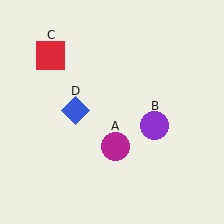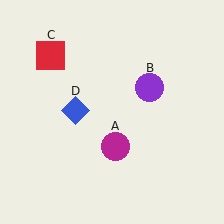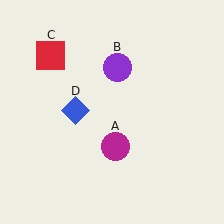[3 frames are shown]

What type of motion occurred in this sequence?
The purple circle (object B) rotated counterclockwise around the center of the scene.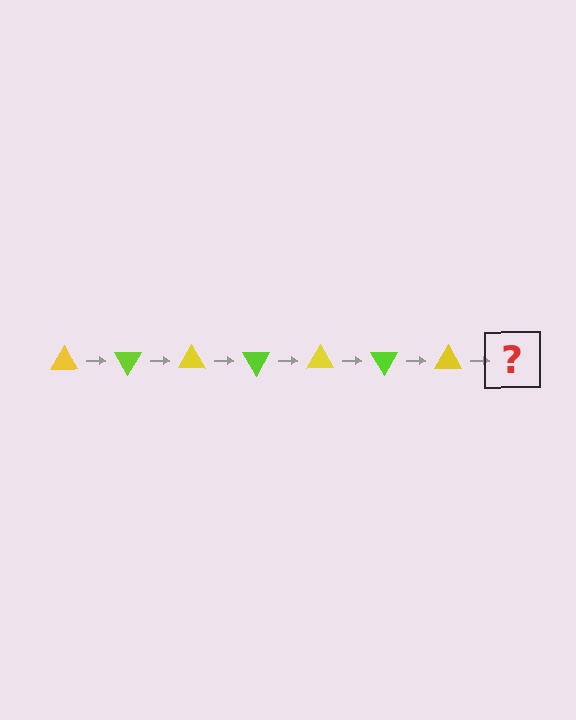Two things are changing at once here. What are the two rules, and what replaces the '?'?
The two rules are that it rotates 60 degrees each step and the color cycles through yellow and lime. The '?' should be a lime triangle, rotated 420 degrees from the start.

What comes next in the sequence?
The next element should be a lime triangle, rotated 420 degrees from the start.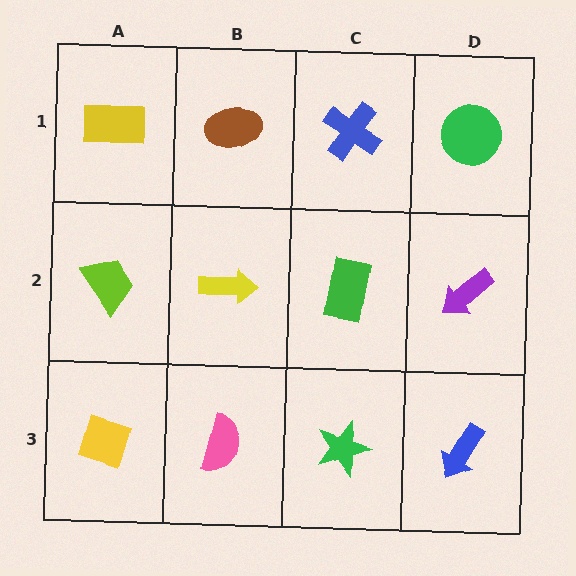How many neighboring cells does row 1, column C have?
3.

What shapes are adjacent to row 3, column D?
A purple arrow (row 2, column D), a green star (row 3, column C).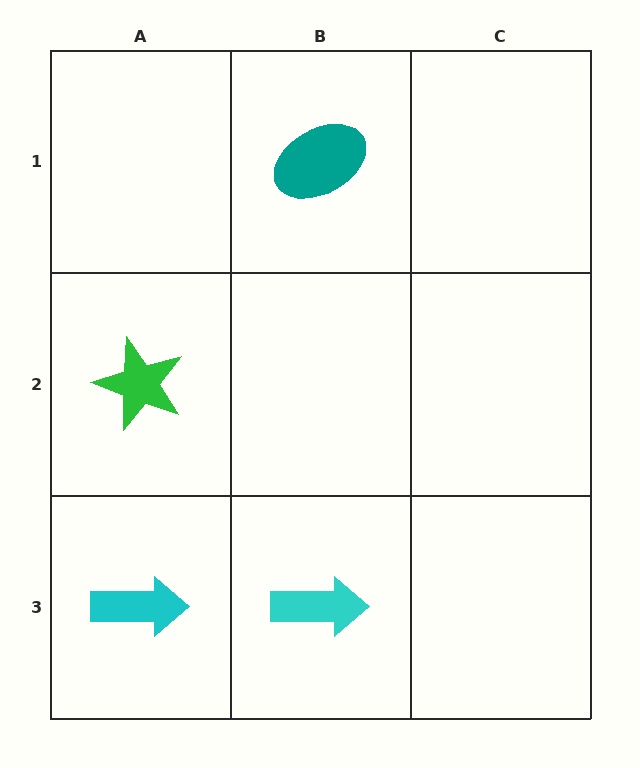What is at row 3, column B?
A cyan arrow.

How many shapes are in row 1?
1 shape.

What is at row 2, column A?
A green star.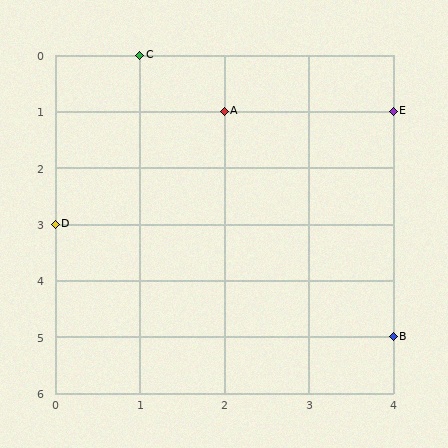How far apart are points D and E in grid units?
Points D and E are 4 columns and 2 rows apart (about 4.5 grid units diagonally).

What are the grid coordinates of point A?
Point A is at grid coordinates (2, 1).